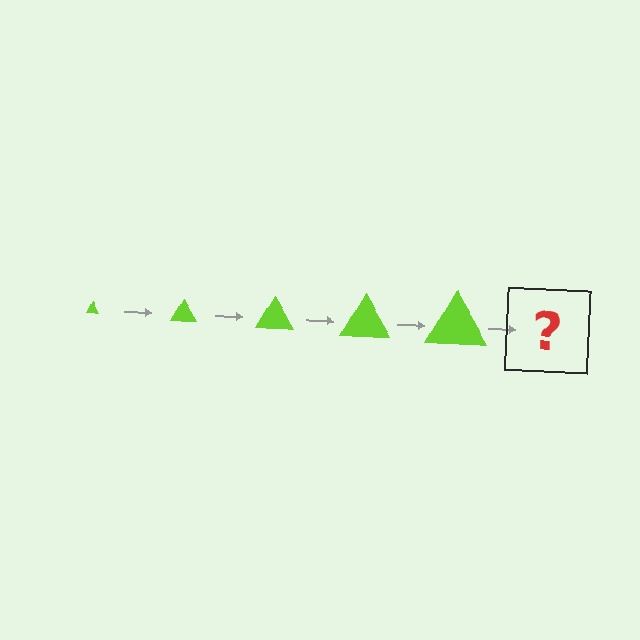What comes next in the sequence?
The next element should be a lime triangle, larger than the previous one.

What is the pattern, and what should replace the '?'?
The pattern is that the triangle gets progressively larger each step. The '?' should be a lime triangle, larger than the previous one.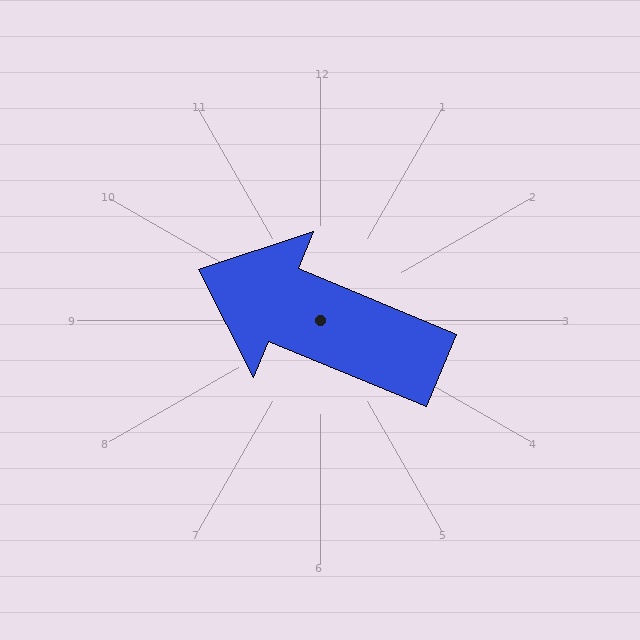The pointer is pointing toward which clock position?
Roughly 10 o'clock.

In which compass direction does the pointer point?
Northwest.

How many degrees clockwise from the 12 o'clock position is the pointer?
Approximately 293 degrees.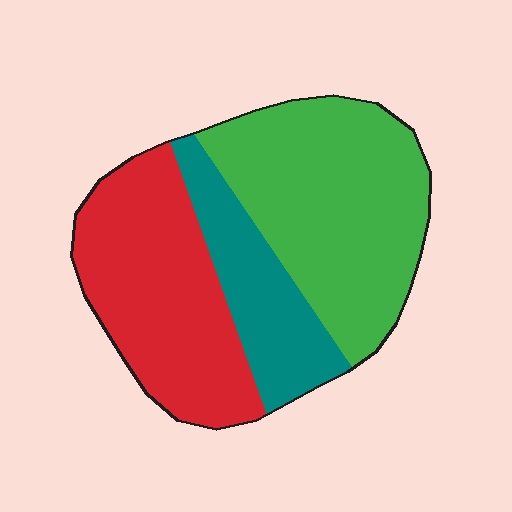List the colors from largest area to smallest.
From largest to smallest: green, red, teal.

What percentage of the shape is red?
Red takes up between a quarter and a half of the shape.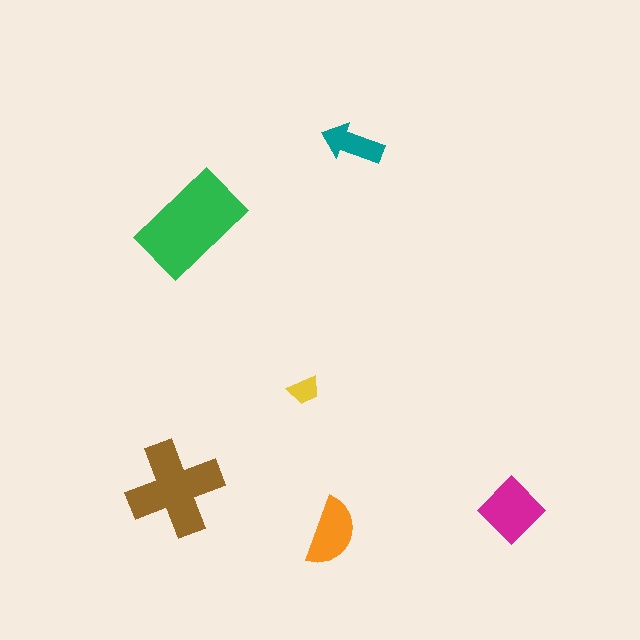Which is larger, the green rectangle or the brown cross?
The green rectangle.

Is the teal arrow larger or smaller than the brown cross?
Smaller.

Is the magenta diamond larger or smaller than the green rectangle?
Smaller.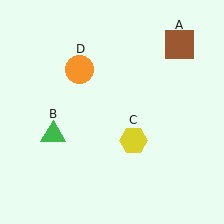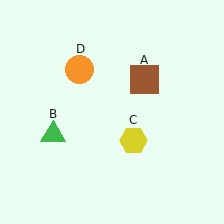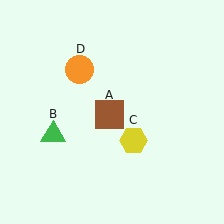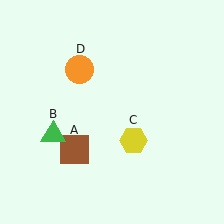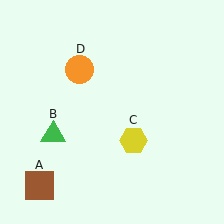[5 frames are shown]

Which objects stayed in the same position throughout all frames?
Green triangle (object B) and yellow hexagon (object C) and orange circle (object D) remained stationary.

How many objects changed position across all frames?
1 object changed position: brown square (object A).